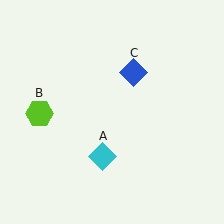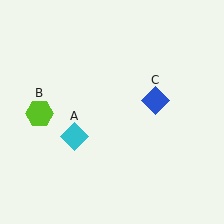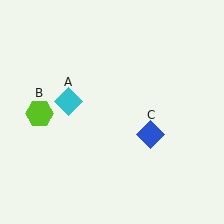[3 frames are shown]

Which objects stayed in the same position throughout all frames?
Lime hexagon (object B) remained stationary.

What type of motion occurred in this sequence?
The cyan diamond (object A), blue diamond (object C) rotated clockwise around the center of the scene.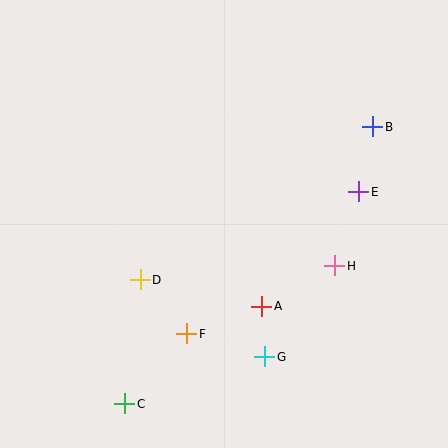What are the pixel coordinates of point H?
Point H is at (335, 266).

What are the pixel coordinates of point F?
Point F is at (187, 334).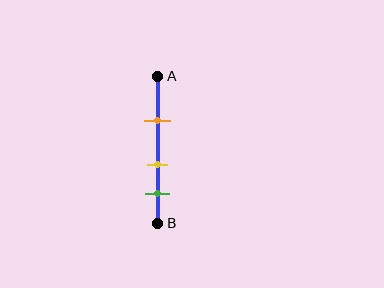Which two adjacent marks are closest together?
The yellow and green marks are the closest adjacent pair.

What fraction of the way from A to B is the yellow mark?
The yellow mark is approximately 60% (0.6) of the way from A to B.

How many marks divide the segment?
There are 3 marks dividing the segment.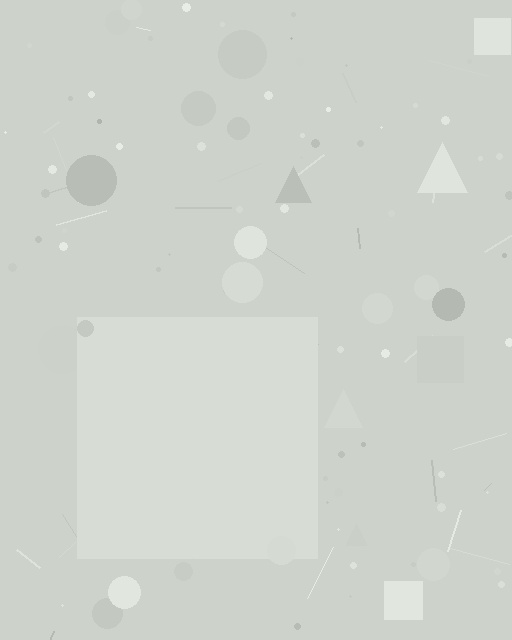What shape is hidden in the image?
A square is hidden in the image.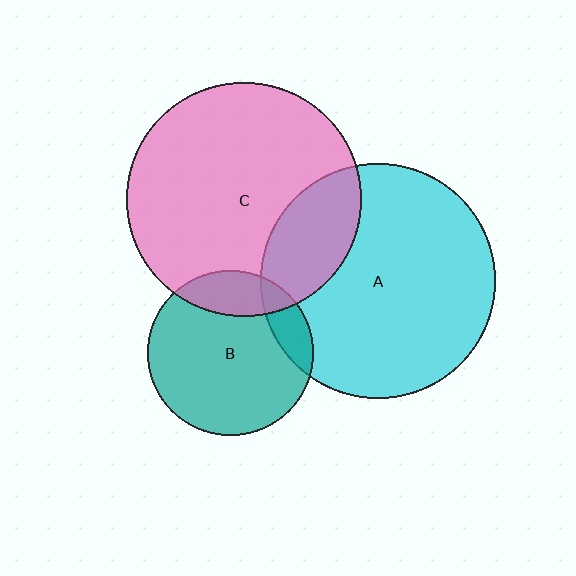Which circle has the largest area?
Circle A (cyan).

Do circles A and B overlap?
Yes.